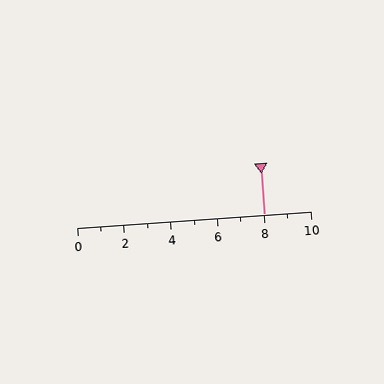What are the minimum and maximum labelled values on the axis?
The axis runs from 0 to 10.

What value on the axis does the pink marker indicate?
The marker indicates approximately 8.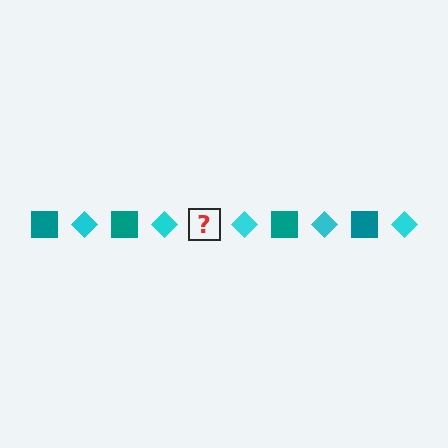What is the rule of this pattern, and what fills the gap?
The rule is that the pattern alternates between teal square and cyan diamond. The gap should be filled with a teal square.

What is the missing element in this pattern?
The missing element is a teal square.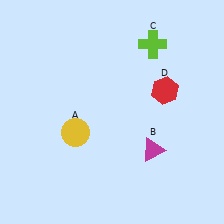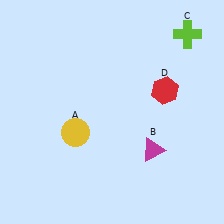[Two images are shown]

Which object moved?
The lime cross (C) moved right.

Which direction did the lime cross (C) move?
The lime cross (C) moved right.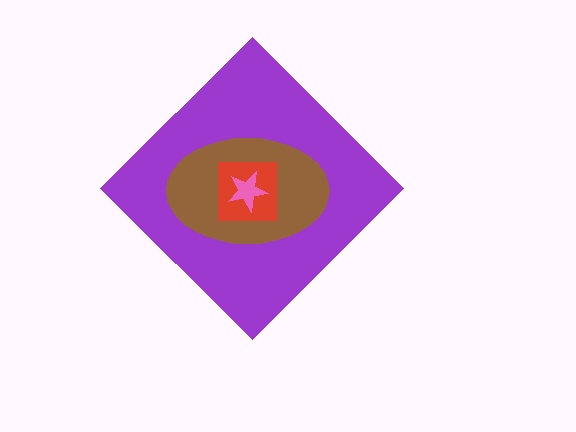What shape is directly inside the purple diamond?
The brown ellipse.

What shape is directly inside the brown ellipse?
The red square.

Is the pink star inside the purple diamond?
Yes.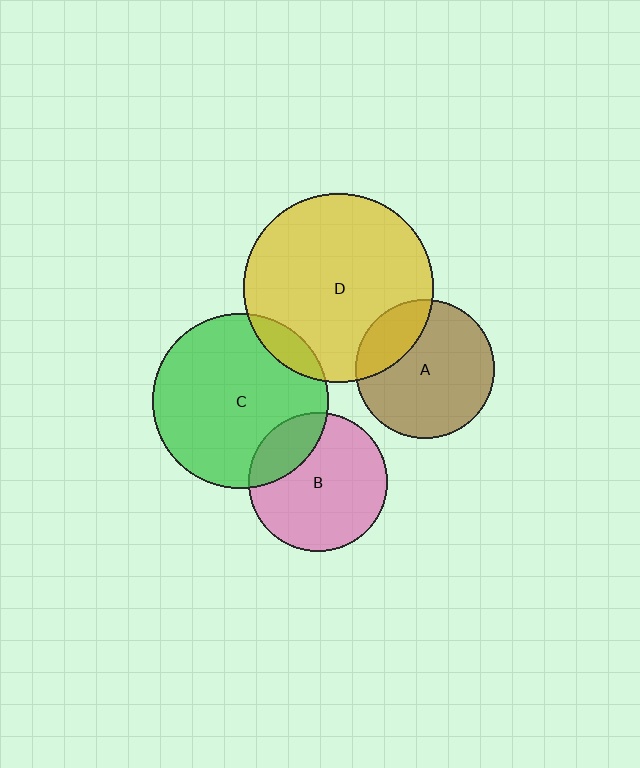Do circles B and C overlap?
Yes.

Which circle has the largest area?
Circle D (yellow).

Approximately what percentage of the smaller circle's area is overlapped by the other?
Approximately 25%.